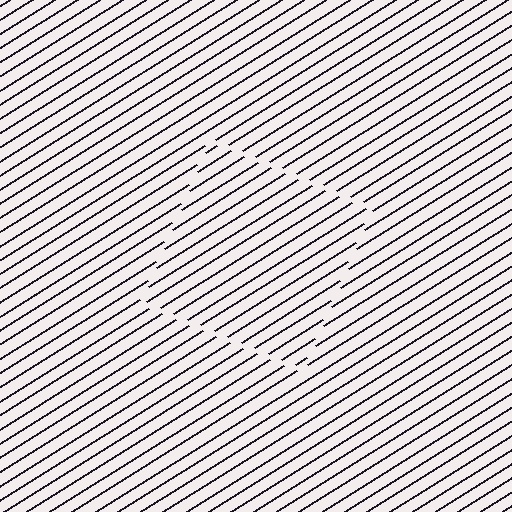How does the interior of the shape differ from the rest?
The interior of the shape contains the same grating, shifted by half a period — the contour is defined by the phase discontinuity where line-ends from the inner and outer gratings abut.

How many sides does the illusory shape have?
4 sides — the line-ends trace a square.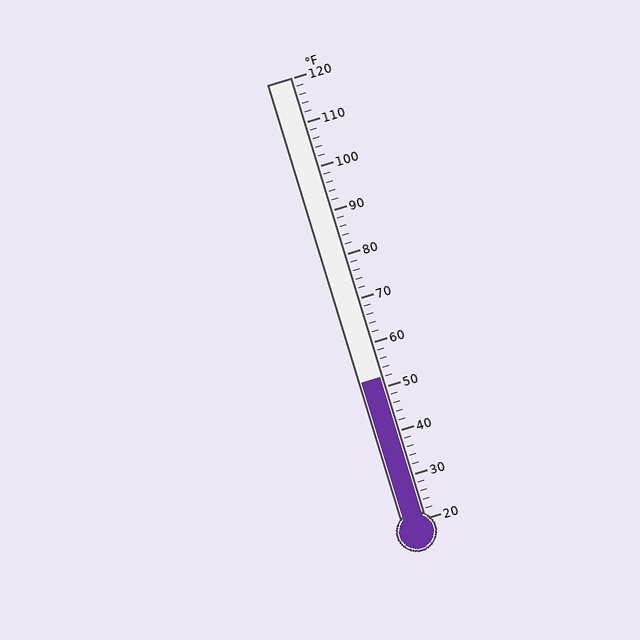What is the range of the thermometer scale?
The thermometer scale ranges from 20°F to 120°F.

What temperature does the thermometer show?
The thermometer shows approximately 52°F.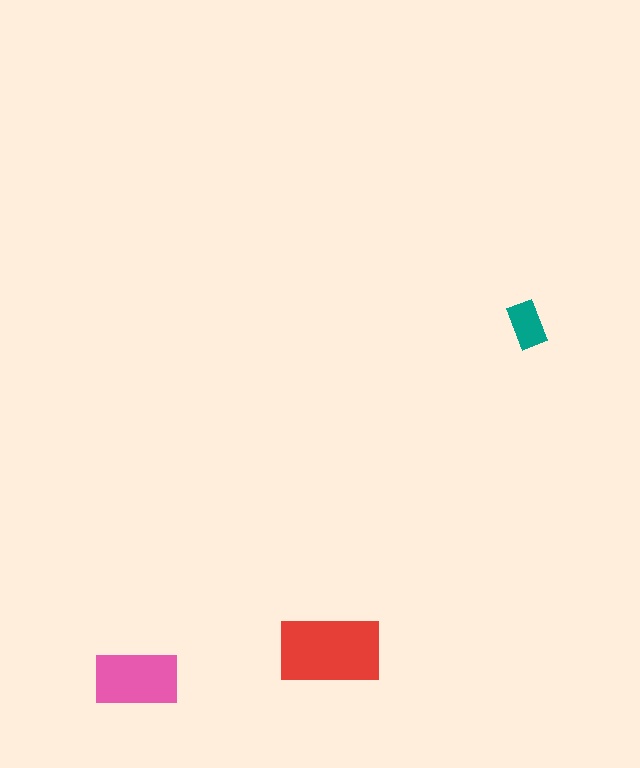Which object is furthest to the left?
The pink rectangle is leftmost.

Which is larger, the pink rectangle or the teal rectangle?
The pink one.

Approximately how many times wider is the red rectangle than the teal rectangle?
About 2 times wider.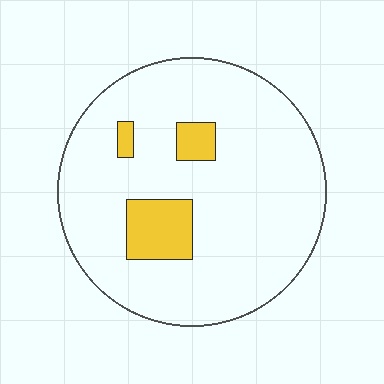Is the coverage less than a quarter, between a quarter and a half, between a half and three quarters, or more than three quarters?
Less than a quarter.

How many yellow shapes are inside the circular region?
3.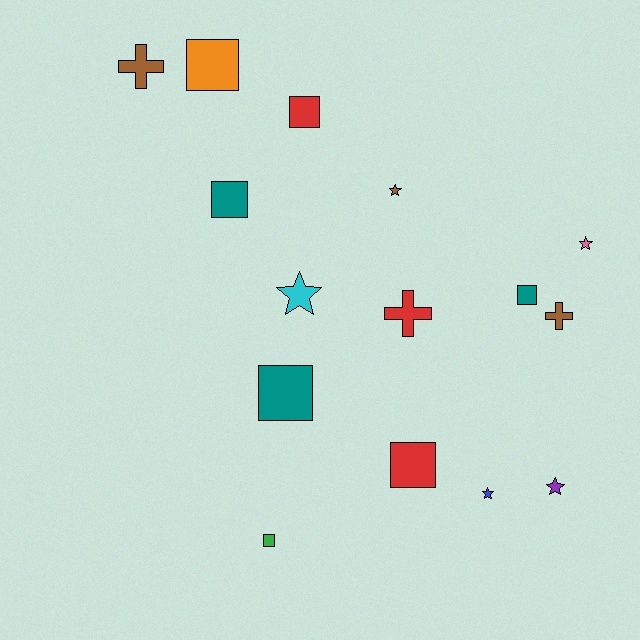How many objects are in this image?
There are 15 objects.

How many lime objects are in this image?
There are no lime objects.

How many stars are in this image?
There are 5 stars.